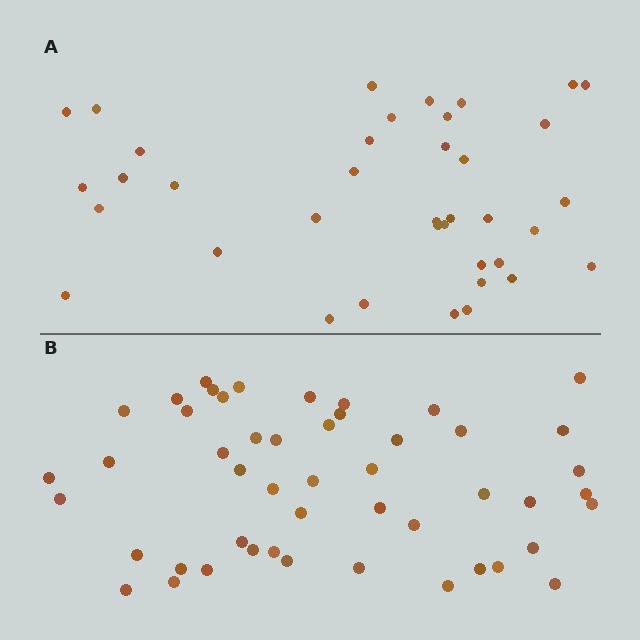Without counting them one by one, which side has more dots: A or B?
Region B (the bottom region) has more dots.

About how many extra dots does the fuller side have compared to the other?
Region B has roughly 12 or so more dots than region A.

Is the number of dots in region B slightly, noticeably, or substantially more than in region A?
Region B has noticeably more, but not dramatically so. The ratio is roughly 1.3 to 1.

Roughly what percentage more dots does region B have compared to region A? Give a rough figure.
About 30% more.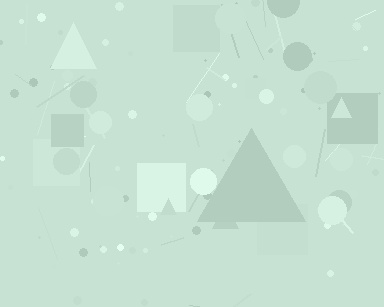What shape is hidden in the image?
A triangle is hidden in the image.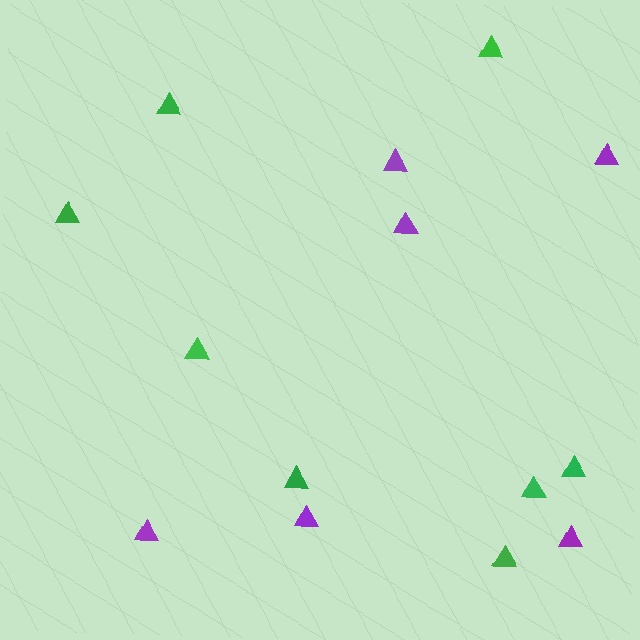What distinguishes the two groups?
There are 2 groups: one group of green triangles (8) and one group of purple triangles (6).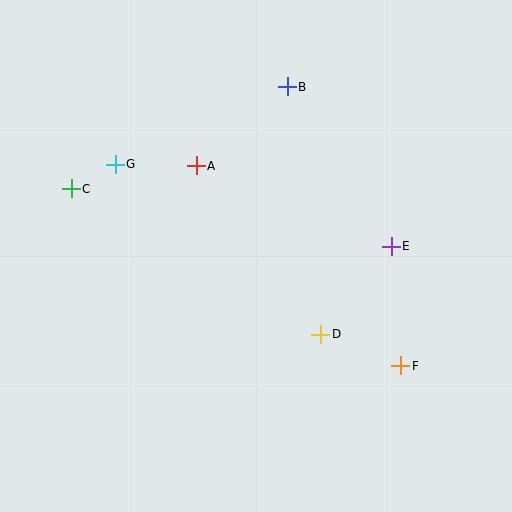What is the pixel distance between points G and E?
The distance between G and E is 288 pixels.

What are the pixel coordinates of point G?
Point G is at (115, 164).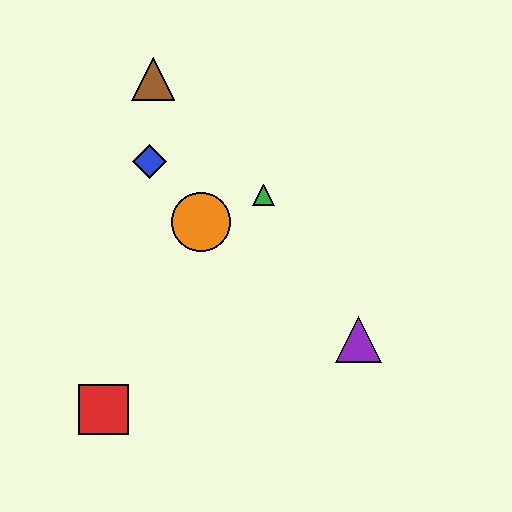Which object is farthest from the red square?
The brown triangle is farthest from the red square.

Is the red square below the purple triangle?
Yes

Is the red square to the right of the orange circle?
No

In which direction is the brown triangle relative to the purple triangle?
The brown triangle is above the purple triangle.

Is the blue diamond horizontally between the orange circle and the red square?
Yes